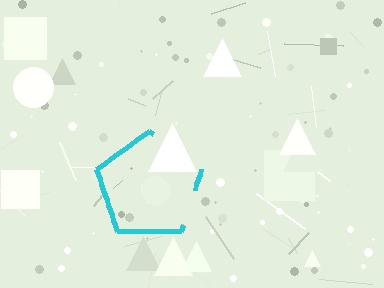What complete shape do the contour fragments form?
The contour fragments form a pentagon.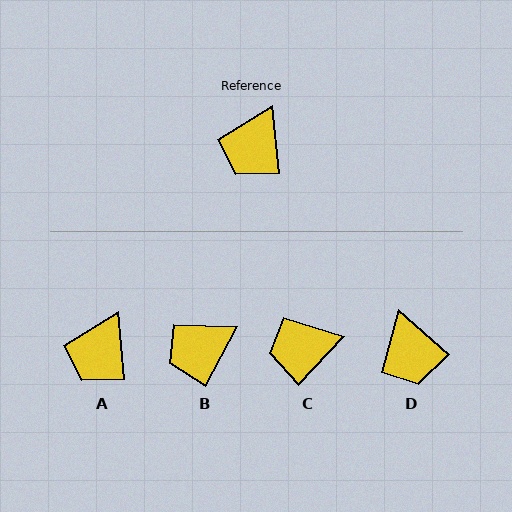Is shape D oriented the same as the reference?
No, it is off by about 43 degrees.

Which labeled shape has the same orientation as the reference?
A.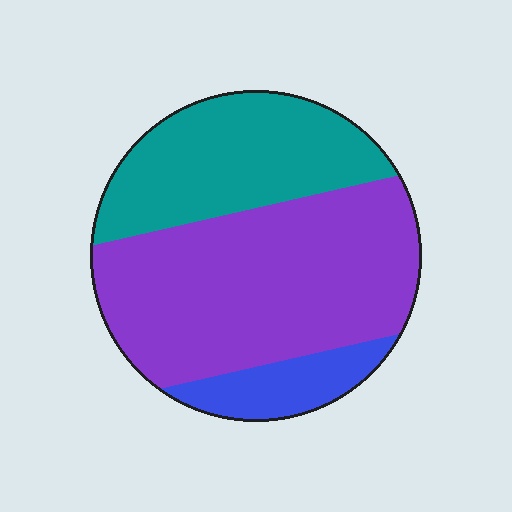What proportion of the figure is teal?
Teal covers roughly 30% of the figure.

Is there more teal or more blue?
Teal.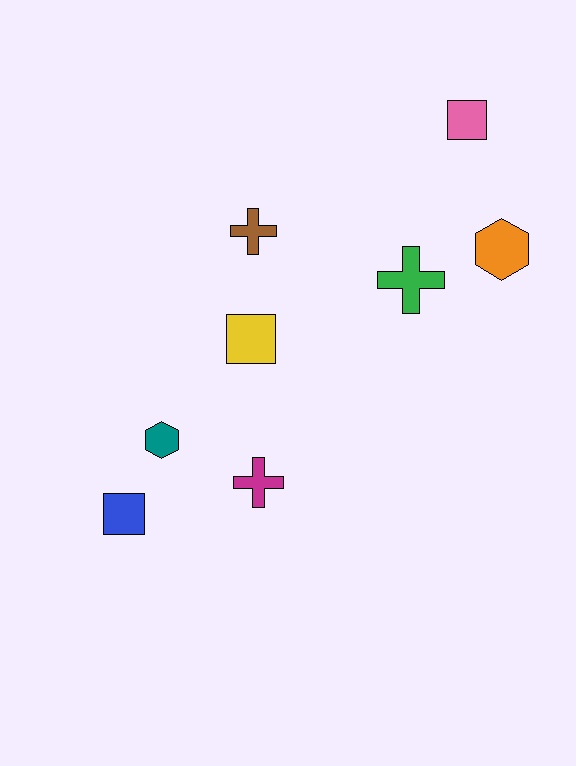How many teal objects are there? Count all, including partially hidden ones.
There is 1 teal object.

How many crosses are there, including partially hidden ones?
There are 3 crosses.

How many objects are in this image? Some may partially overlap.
There are 8 objects.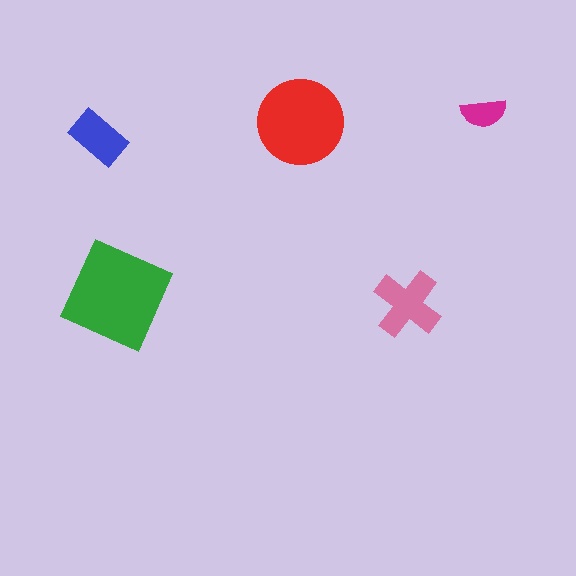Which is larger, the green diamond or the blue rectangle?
The green diamond.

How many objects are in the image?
There are 5 objects in the image.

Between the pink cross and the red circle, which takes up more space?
The red circle.